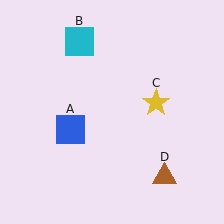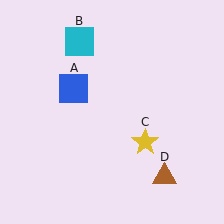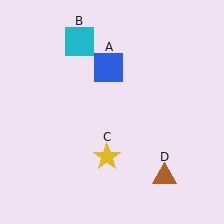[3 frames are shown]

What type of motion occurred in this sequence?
The blue square (object A), yellow star (object C) rotated clockwise around the center of the scene.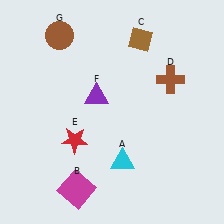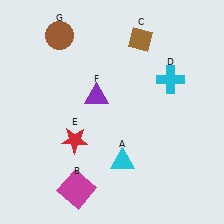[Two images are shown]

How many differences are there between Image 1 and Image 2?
There is 1 difference between the two images.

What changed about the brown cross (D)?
In Image 1, D is brown. In Image 2, it changed to cyan.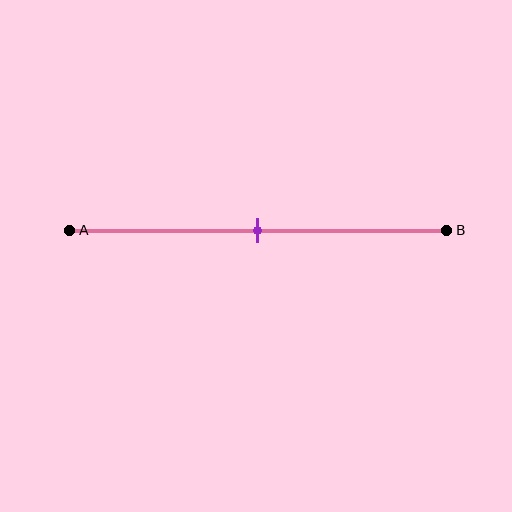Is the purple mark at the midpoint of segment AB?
Yes, the mark is approximately at the midpoint.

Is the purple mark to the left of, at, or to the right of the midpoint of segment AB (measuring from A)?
The purple mark is approximately at the midpoint of segment AB.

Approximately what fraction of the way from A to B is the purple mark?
The purple mark is approximately 50% of the way from A to B.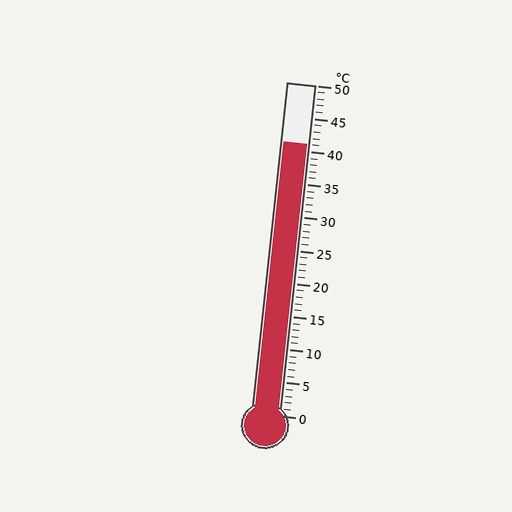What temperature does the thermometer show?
The thermometer shows approximately 41°C.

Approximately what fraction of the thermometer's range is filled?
The thermometer is filled to approximately 80% of its range.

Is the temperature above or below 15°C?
The temperature is above 15°C.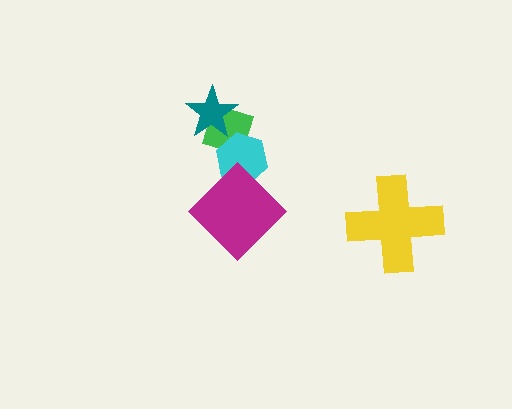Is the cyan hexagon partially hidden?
Yes, it is partially covered by another shape.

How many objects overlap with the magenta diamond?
1 object overlaps with the magenta diamond.